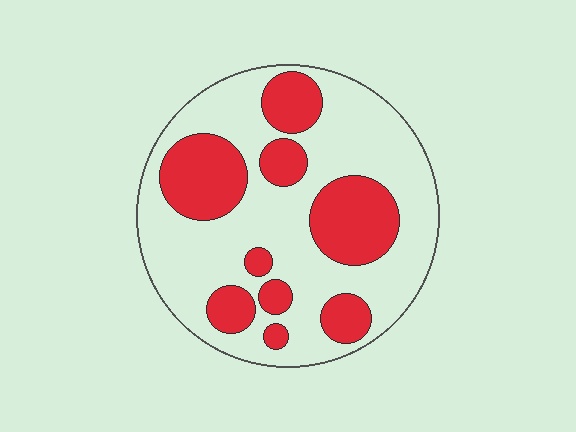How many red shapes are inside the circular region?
9.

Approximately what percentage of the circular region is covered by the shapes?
Approximately 35%.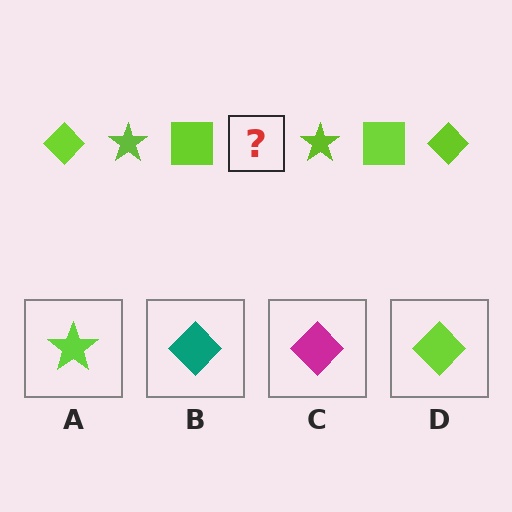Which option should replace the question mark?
Option D.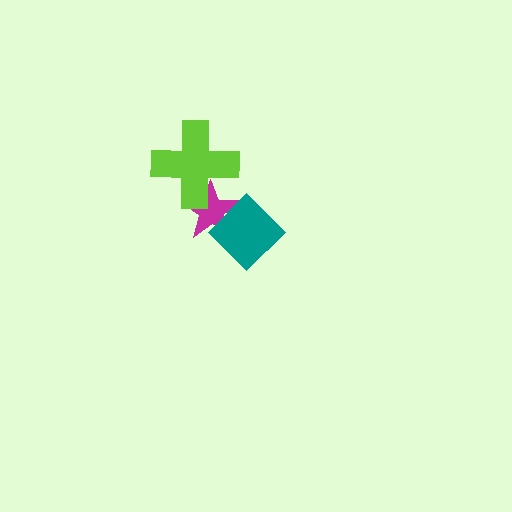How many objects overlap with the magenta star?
2 objects overlap with the magenta star.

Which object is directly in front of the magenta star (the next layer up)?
The lime cross is directly in front of the magenta star.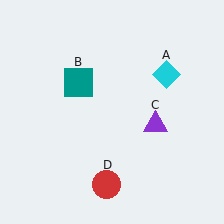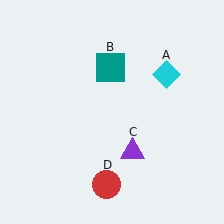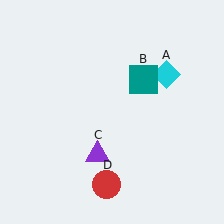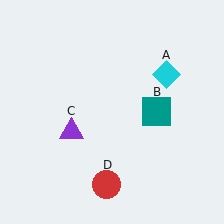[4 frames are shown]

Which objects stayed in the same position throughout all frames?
Cyan diamond (object A) and red circle (object D) remained stationary.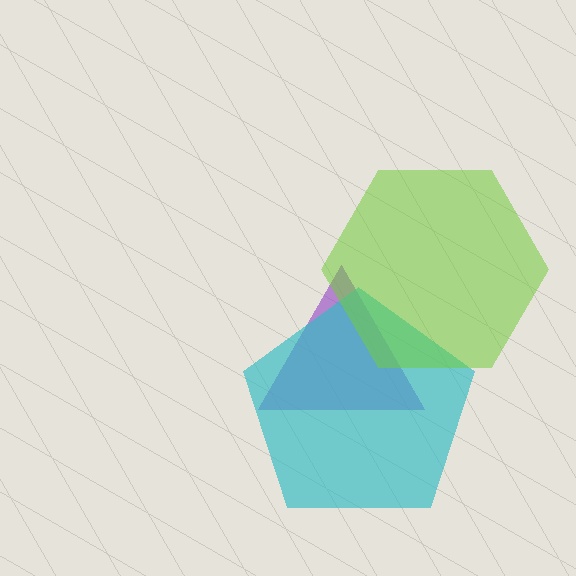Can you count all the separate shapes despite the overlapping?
Yes, there are 3 separate shapes.